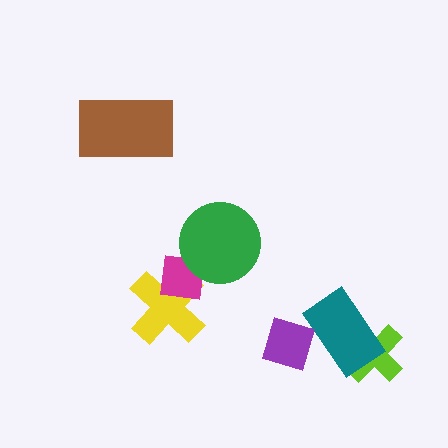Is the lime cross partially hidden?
Yes, it is partially covered by another shape.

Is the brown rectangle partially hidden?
No, no other shape covers it.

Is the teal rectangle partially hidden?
Yes, it is partially covered by another shape.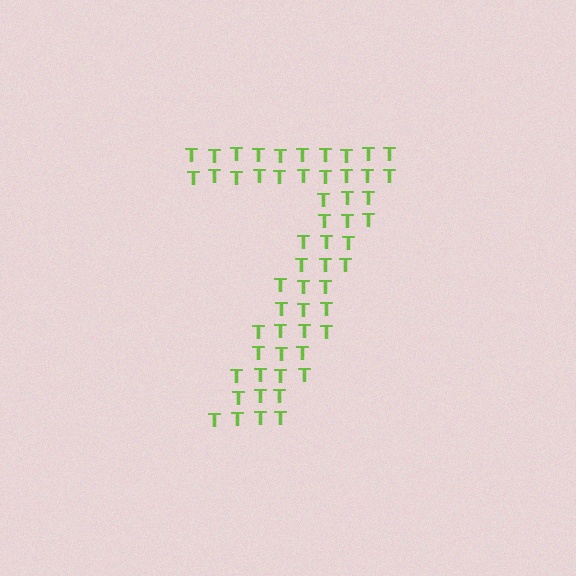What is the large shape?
The large shape is the digit 7.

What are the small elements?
The small elements are letter T's.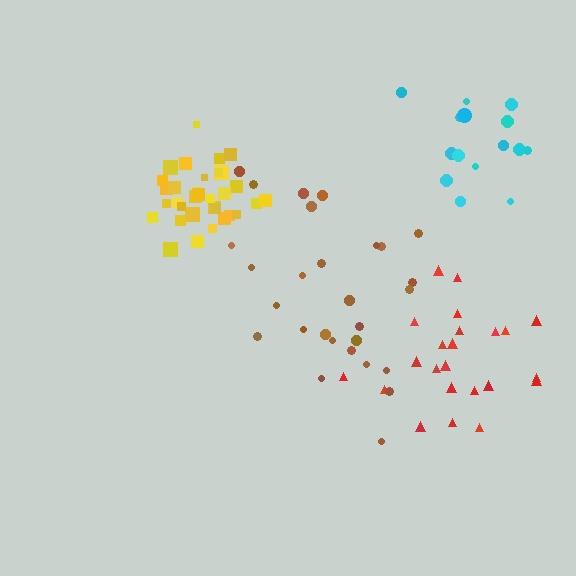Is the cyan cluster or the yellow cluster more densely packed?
Yellow.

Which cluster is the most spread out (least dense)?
Brown.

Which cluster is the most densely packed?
Yellow.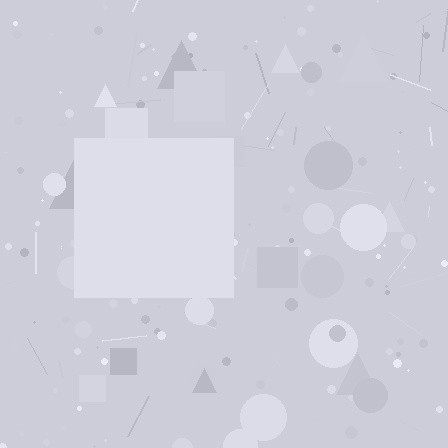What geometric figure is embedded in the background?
A square is embedded in the background.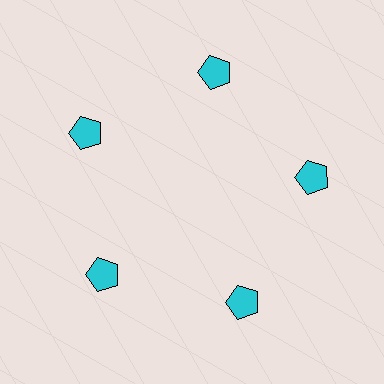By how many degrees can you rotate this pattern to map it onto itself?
The pattern maps onto itself every 72 degrees of rotation.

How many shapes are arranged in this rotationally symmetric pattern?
There are 5 shapes, arranged in 5 groups of 1.